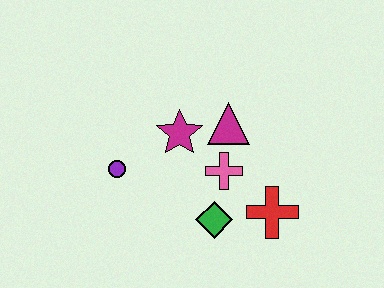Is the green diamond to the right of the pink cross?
No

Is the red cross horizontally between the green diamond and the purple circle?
No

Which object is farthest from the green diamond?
The purple circle is farthest from the green diamond.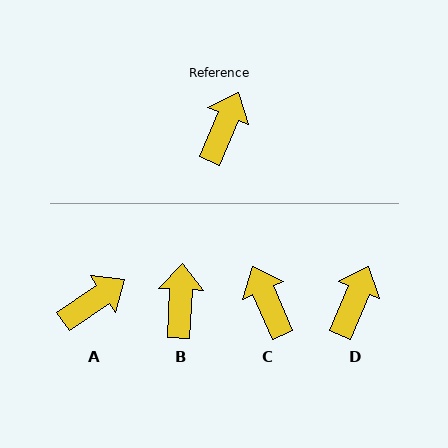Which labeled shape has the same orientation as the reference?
D.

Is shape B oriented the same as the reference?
No, it is off by about 20 degrees.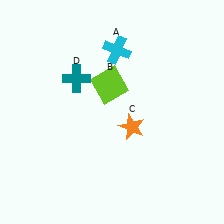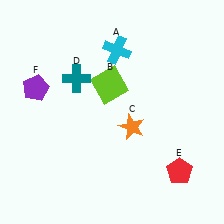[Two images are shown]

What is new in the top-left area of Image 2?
A purple pentagon (F) was added in the top-left area of Image 2.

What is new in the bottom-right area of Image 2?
A red pentagon (E) was added in the bottom-right area of Image 2.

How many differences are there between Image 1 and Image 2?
There are 2 differences between the two images.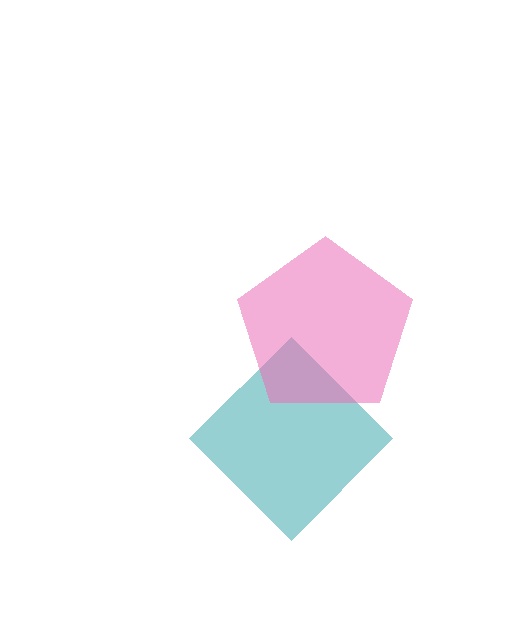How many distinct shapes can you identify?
There are 2 distinct shapes: a teal diamond, a pink pentagon.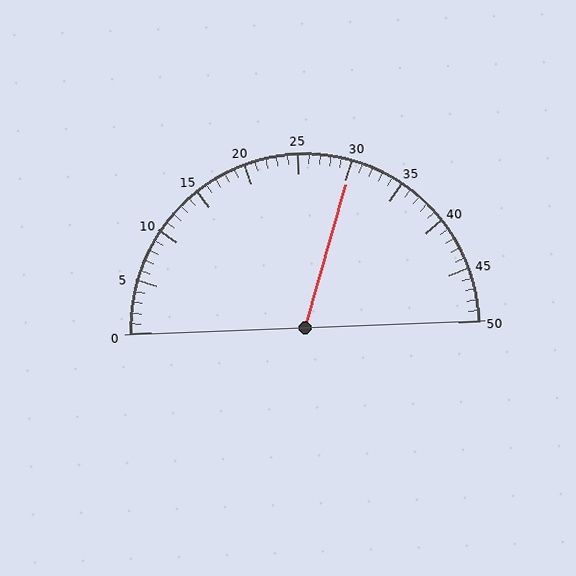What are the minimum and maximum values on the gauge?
The gauge ranges from 0 to 50.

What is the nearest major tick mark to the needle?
The nearest major tick mark is 30.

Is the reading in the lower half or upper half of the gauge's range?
The reading is in the upper half of the range (0 to 50).